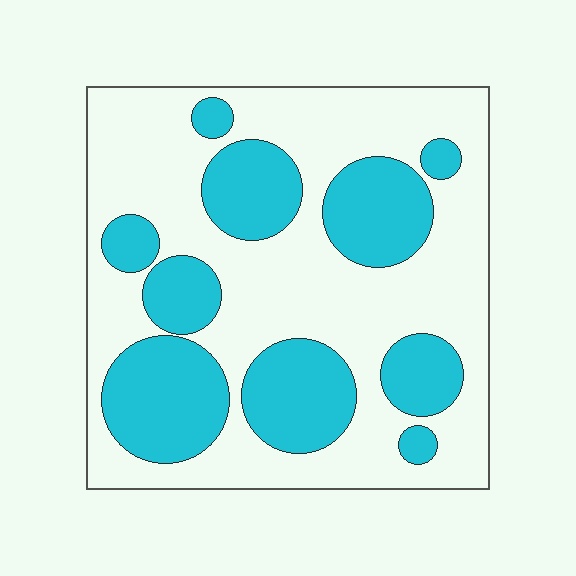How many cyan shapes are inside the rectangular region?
10.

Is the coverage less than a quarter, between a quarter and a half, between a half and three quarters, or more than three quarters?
Between a quarter and a half.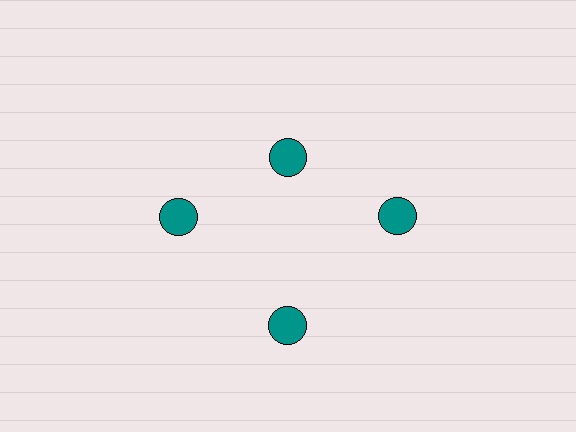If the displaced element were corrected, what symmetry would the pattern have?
It would have 4-fold rotational symmetry — the pattern would map onto itself every 90 degrees.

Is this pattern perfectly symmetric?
No. The 4 teal circles are arranged in a ring, but one element near the 12 o'clock position is pulled inward toward the center, breaking the 4-fold rotational symmetry.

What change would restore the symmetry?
The symmetry would be restored by moving it outward, back onto the ring so that all 4 circles sit at equal angles and equal distance from the center.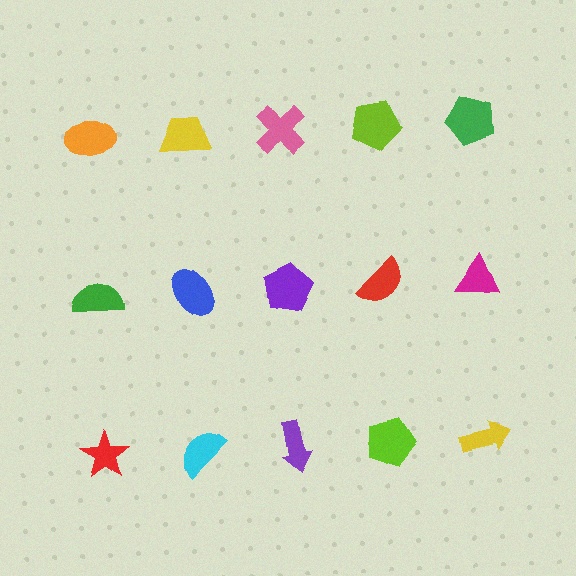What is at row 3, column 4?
A lime pentagon.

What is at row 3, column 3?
A purple arrow.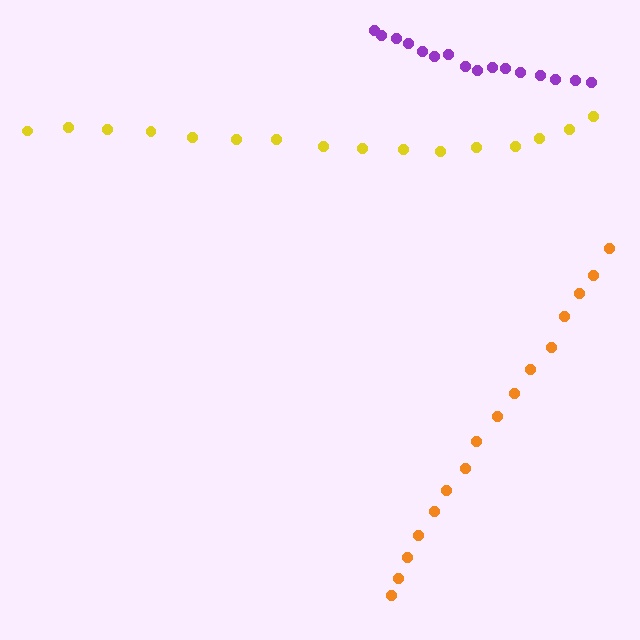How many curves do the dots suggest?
There are 3 distinct paths.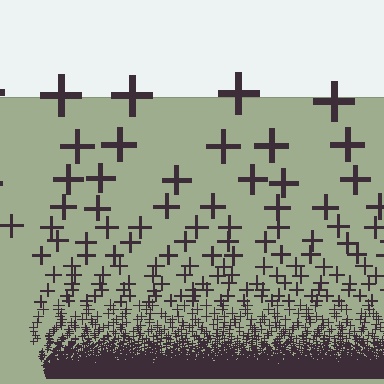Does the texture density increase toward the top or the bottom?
Density increases toward the bottom.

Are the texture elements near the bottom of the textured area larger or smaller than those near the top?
Smaller. The gradient is inverted — elements near the bottom are smaller and denser.